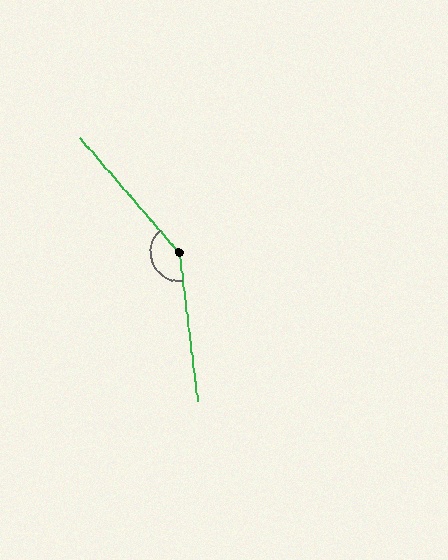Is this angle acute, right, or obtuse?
It is obtuse.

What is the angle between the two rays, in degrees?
Approximately 146 degrees.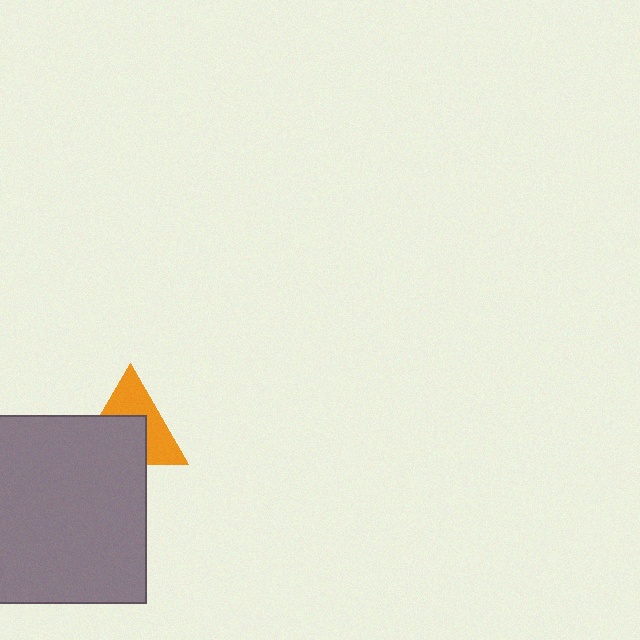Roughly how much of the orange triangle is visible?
About half of it is visible (roughly 49%).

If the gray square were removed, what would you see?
You would see the complete orange triangle.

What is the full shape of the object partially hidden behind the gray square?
The partially hidden object is an orange triangle.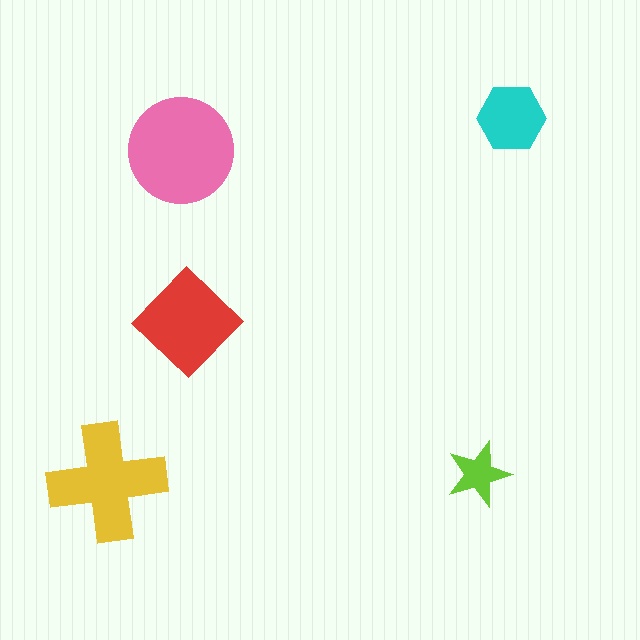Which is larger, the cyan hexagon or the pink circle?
The pink circle.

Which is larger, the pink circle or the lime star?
The pink circle.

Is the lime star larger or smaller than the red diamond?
Smaller.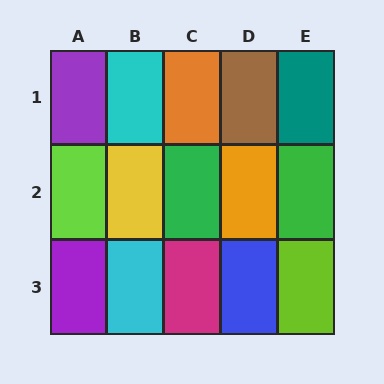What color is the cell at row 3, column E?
Lime.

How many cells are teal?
1 cell is teal.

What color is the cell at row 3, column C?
Magenta.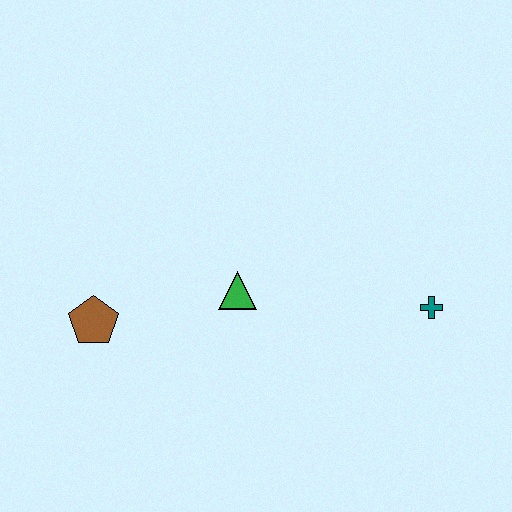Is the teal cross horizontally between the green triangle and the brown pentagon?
No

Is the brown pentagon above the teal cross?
No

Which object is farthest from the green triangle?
The teal cross is farthest from the green triangle.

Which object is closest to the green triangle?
The brown pentagon is closest to the green triangle.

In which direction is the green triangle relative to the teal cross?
The green triangle is to the left of the teal cross.